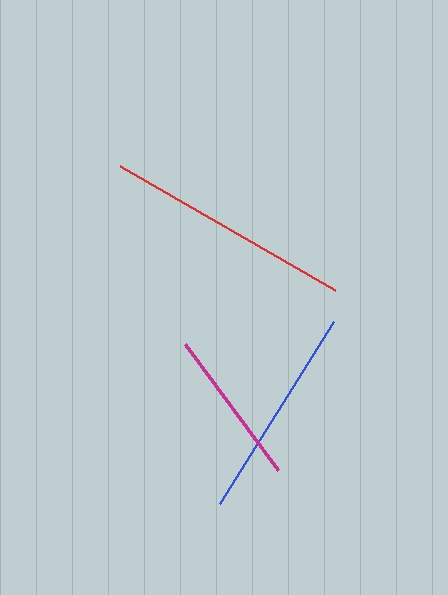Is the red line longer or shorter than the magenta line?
The red line is longer than the magenta line.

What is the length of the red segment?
The red segment is approximately 248 pixels long.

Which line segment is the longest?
The red line is the longest at approximately 248 pixels.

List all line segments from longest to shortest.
From longest to shortest: red, blue, magenta.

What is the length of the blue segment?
The blue segment is approximately 215 pixels long.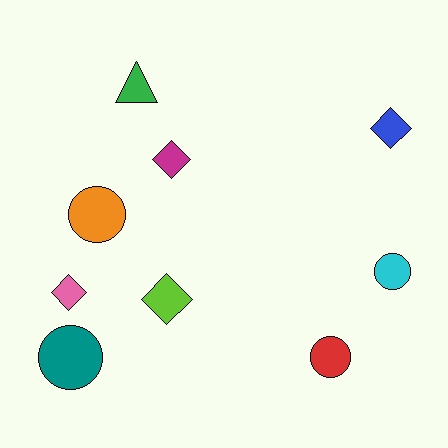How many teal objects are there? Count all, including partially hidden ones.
There is 1 teal object.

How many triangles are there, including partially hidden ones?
There is 1 triangle.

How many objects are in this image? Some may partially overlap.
There are 9 objects.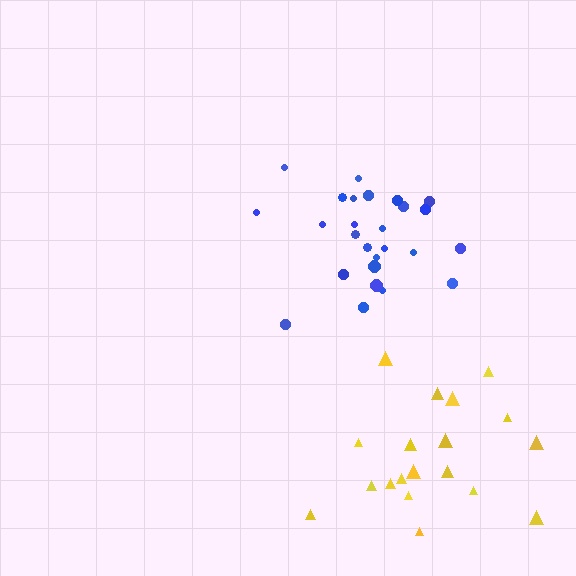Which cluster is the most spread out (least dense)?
Yellow.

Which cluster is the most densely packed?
Blue.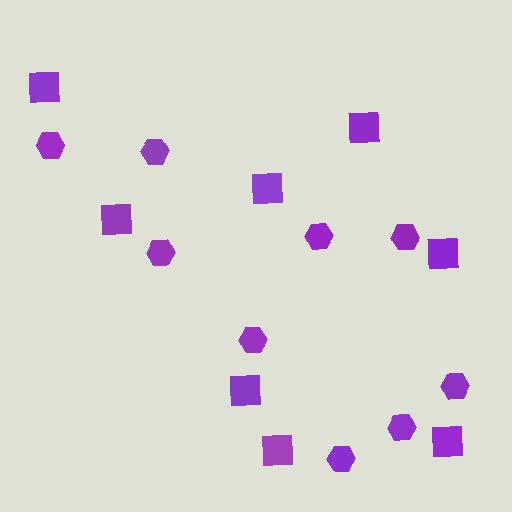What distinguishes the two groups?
There are 2 groups: one group of hexagons (9) and one group of squares (8).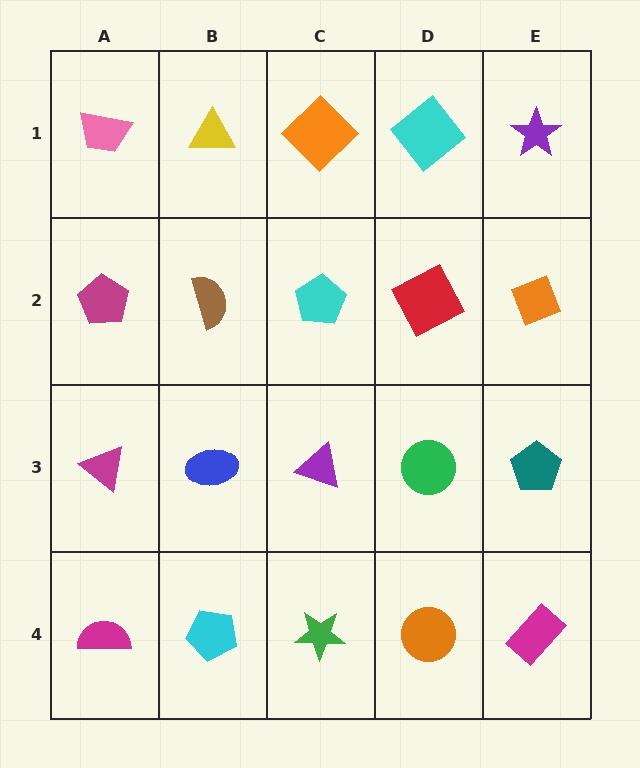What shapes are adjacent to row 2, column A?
A pink trapezoid (row 1, column A), a magenta triangle (row 3, column A), a brown semicircle (row 2, column B).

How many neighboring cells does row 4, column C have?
3.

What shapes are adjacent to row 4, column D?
A green circle (row 3, column D), a green star (row 4, column C), a magenta rectangle (row 4, column E).